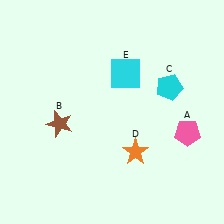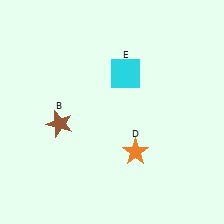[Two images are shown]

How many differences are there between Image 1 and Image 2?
There are 2 differences between the two images.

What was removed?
The cyan pentagon (C), the pink pentagon (A) were removed in Image 2.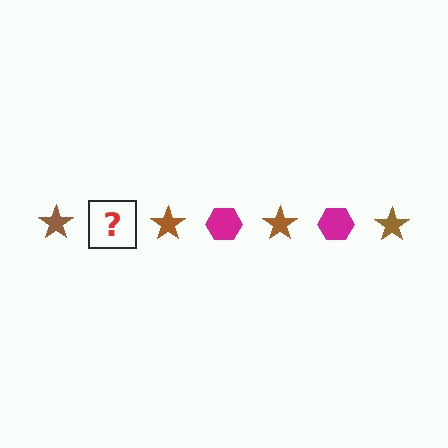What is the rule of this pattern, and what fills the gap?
The rule is that the pattern alternates between brown star and magenta hexagon. The gap should be filled with a magenta hexagon.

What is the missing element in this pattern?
The missing element is a magenta hexagon.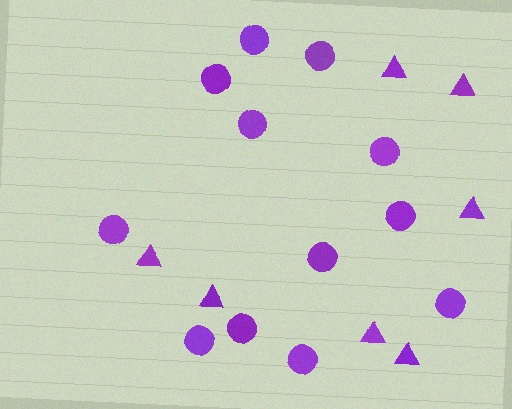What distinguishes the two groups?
There are 2 groups: one group of circles (12) and one group of triangles (7).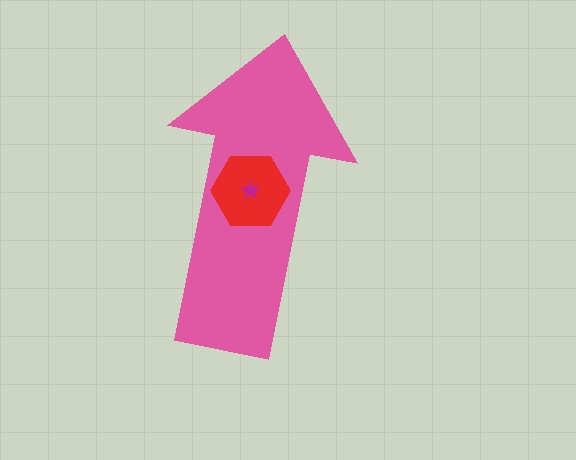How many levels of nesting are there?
3.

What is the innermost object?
The magenta star.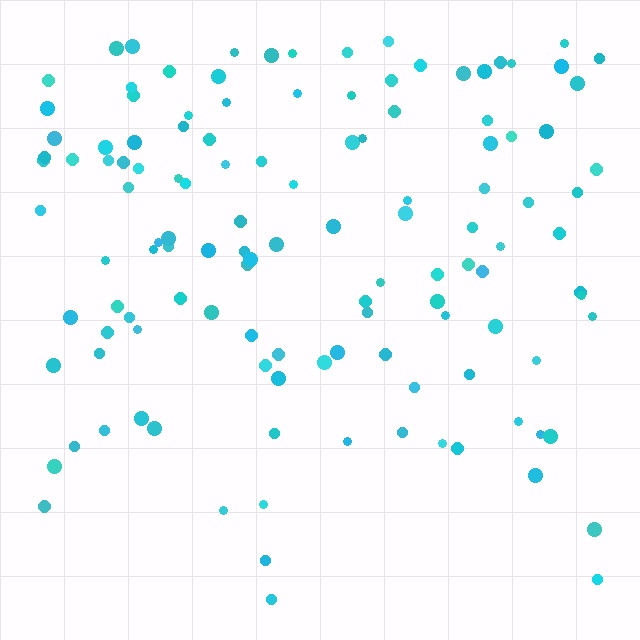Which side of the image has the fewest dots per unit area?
The bottom.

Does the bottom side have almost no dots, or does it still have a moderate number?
Still a moderate number, just noticeably fewer than the top.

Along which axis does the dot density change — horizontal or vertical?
Vertical.